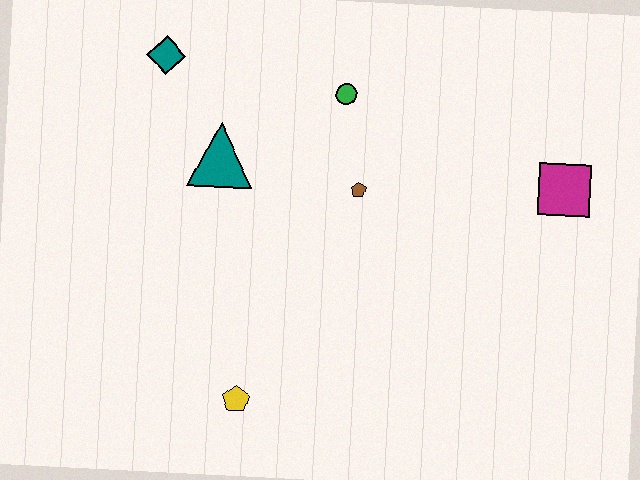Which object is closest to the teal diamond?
The teal triangle is closest to the teal diamond.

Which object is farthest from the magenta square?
The teal diamond is farthest from the magenta square.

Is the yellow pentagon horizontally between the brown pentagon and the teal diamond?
Yes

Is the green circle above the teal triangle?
Yes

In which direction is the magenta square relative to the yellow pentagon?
The magenta square is to the right of the yellow pentagon.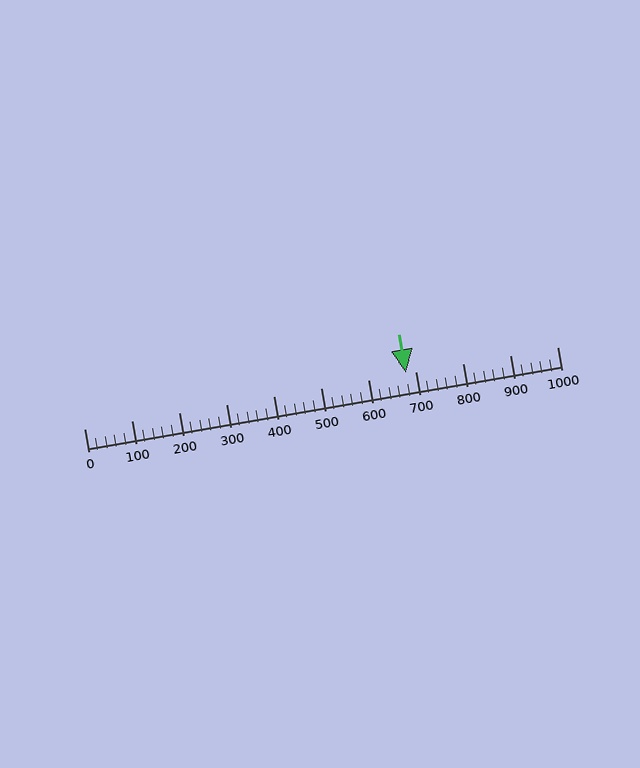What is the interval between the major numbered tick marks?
The major tick marks are spaced 100 units apart.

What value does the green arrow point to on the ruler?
The green arrow points to approximately 680.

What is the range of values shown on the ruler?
The ruler shows values from 0 to 1000.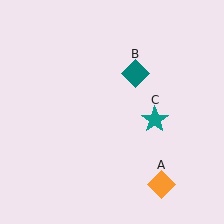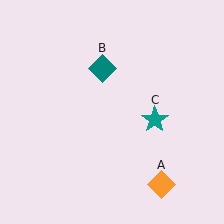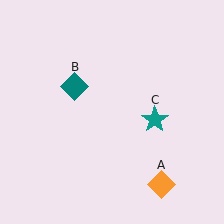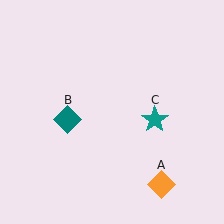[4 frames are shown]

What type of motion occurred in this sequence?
The teal diamond (object B) rotated counterclockwise around the center of the scene.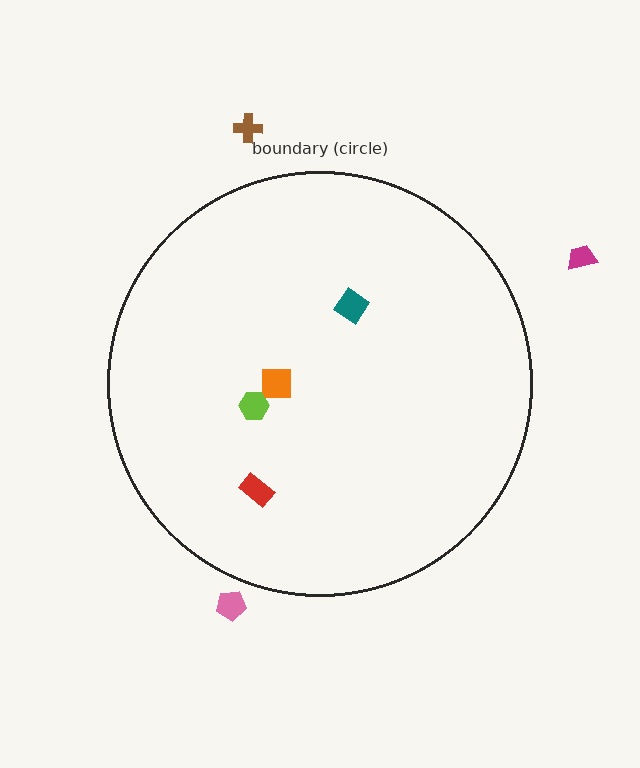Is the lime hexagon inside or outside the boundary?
Inside.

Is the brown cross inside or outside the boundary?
Outside.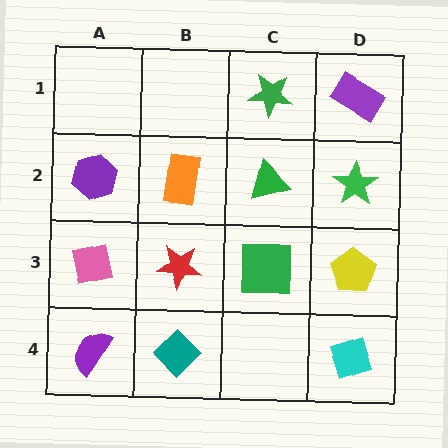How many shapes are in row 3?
4 shapes.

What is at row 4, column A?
A purple semicircle.